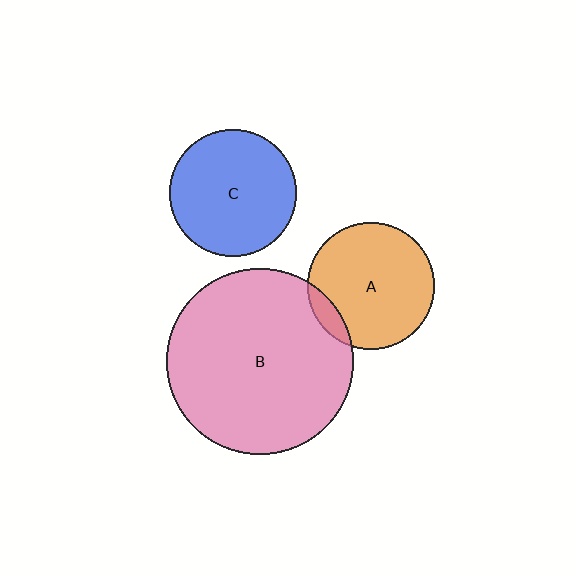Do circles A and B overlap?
Yes.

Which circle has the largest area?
Circle B (pink).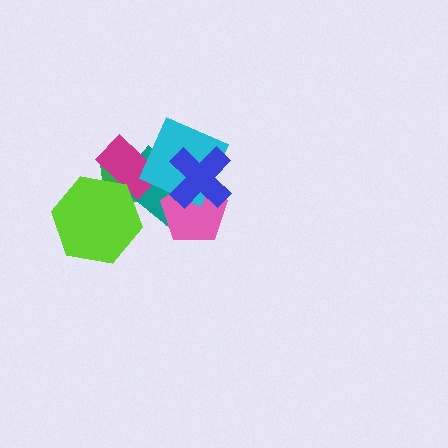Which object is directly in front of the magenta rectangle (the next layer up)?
The cyan square is directly in front of the magenta rectangle.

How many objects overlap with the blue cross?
3 objects overlap with the blue cross.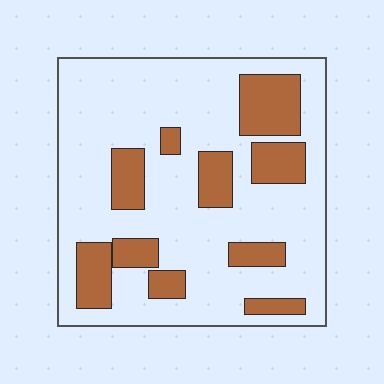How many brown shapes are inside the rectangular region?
10.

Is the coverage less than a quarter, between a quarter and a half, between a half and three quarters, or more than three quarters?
Between a quarter and a half.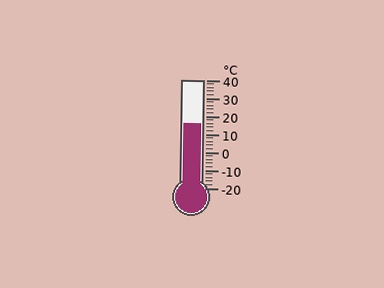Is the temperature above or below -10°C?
The temperature is above -10°C.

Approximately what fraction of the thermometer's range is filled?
The thermometer is filled to approximately 60% of its range.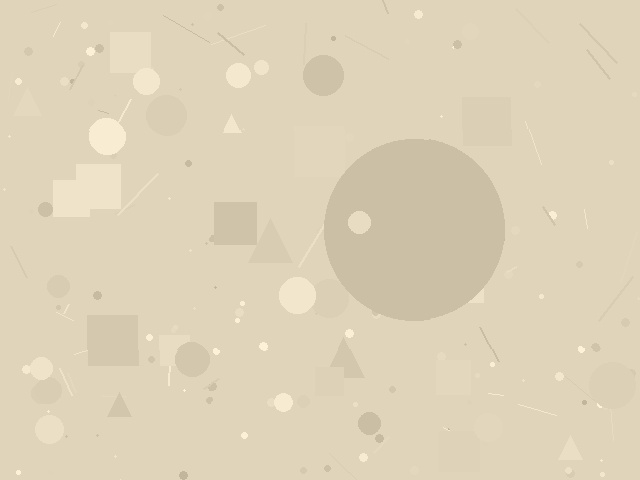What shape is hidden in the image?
A circle is hidden in the image.